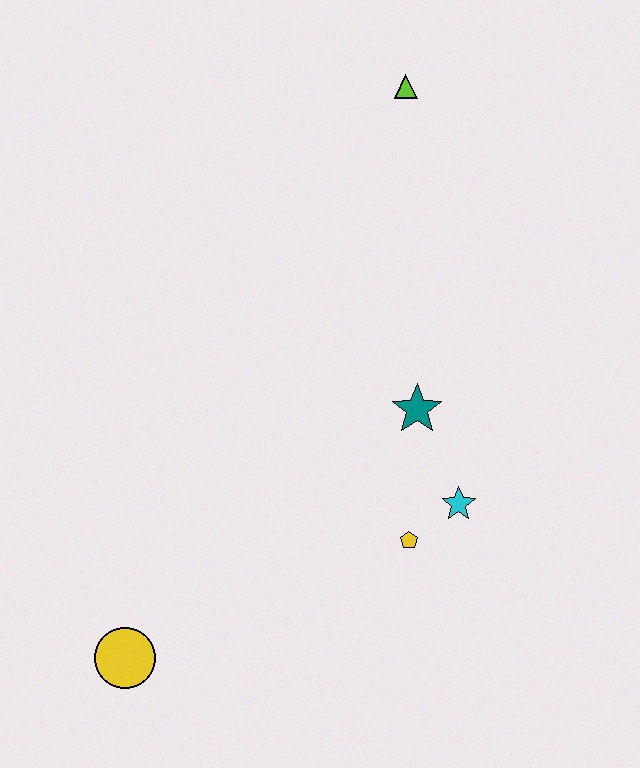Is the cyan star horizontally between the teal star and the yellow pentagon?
No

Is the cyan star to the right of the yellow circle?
Yes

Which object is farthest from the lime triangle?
The yellow circle is farthest from the lime triangle.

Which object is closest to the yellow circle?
The yellow pentagon is closest to the yellow circle.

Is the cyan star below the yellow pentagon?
No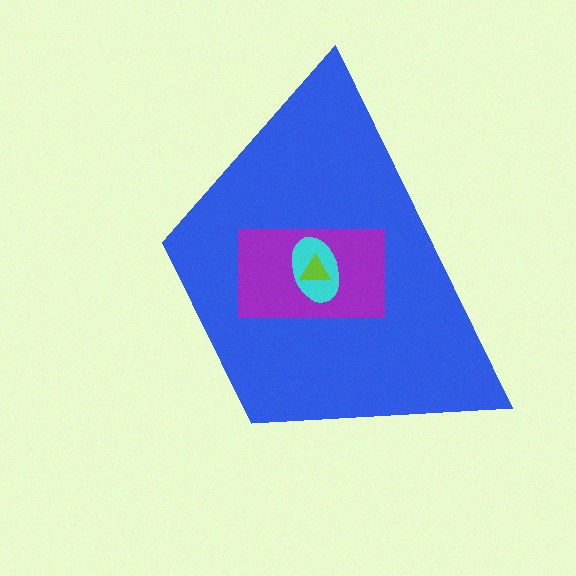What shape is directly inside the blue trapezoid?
The purple rectangle.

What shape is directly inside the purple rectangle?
The cyan ellipse.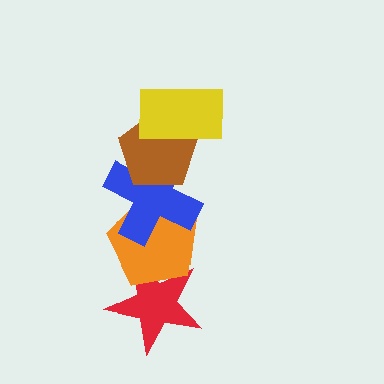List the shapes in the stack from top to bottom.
From top to bottom: the yellow rectangle, the brown pentagon, the blue cross, the orange pentagon, the red star.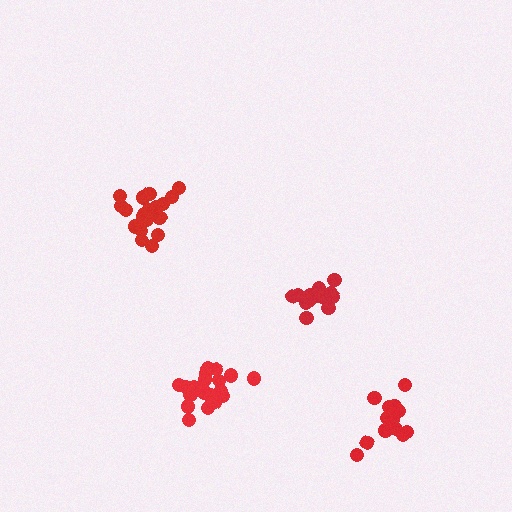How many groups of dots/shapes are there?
There are 4 groups.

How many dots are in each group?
Group 1: 20 dots, Group 2: 14 dots, Group 3: 19 dots, Group 4: 14 dots (67 total).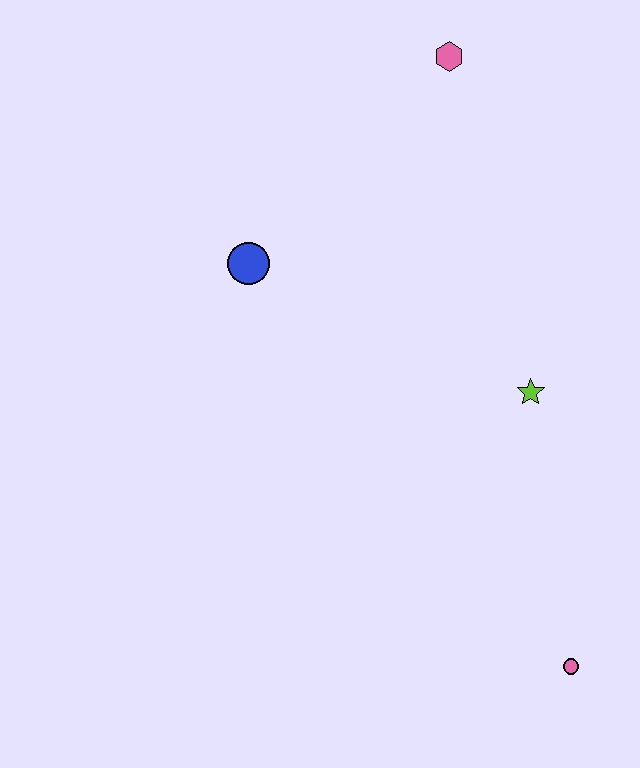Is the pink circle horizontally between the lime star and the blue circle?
No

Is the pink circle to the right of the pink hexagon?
Yes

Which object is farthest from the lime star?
The pink hexagon is farthest from the lime star.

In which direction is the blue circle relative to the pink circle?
The blue circle is above the pink circle.